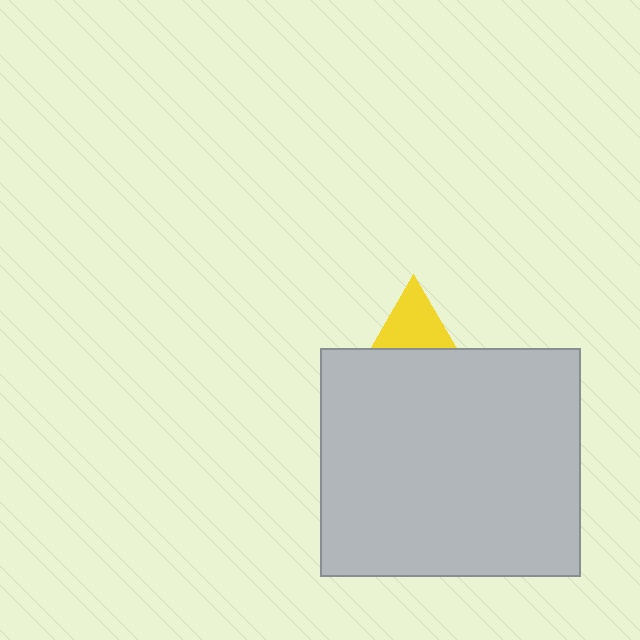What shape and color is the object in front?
The object in front is a light gray rectangle.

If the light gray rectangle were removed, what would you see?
You would see the complete yellow triangle.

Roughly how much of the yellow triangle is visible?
A small part of it is visible (roughly 41%).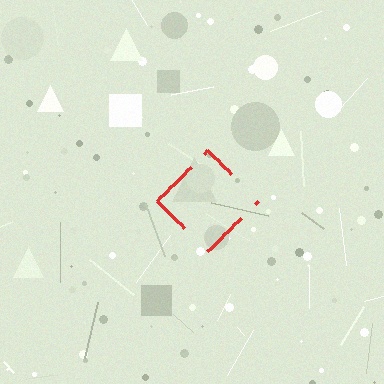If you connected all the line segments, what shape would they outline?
They would outline a diamond.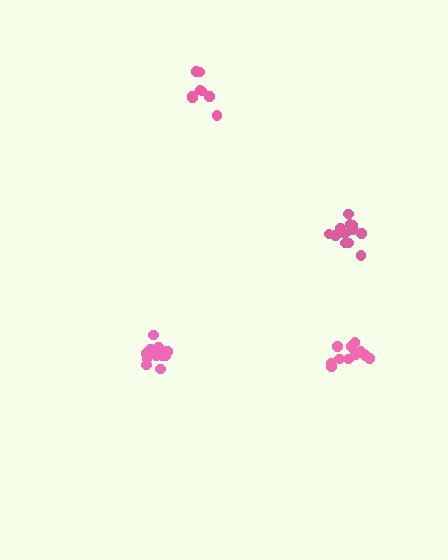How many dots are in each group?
Group 1: 11 dots, Group 2: 11 dots, Group 3: 8 dots, Group 4: 12 dots (42 total).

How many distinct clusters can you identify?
There are 4 distinct clusters.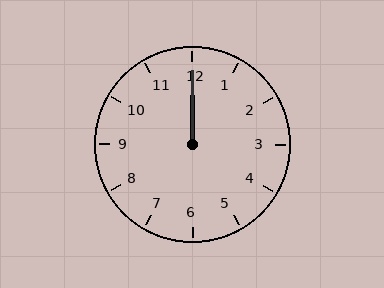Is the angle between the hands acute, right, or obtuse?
It is acute.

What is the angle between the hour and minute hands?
Approximately 0 degrees.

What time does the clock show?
12:00.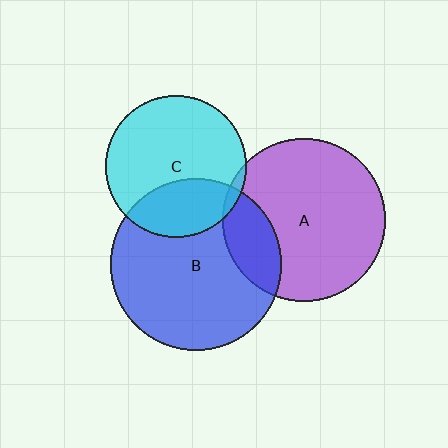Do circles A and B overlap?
Yes.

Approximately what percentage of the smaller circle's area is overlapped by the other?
Approximately 20%.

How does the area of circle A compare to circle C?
Approximately 1.3 times.